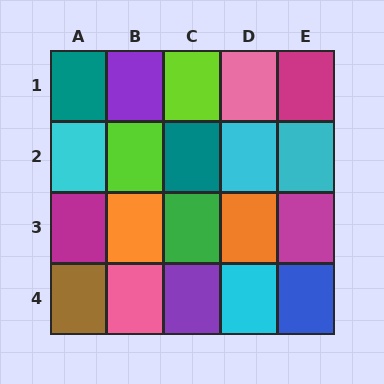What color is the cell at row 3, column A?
Magenta.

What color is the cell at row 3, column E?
Magenta.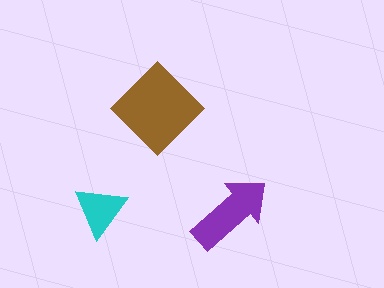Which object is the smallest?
The cyan triangle.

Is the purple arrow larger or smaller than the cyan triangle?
Larger.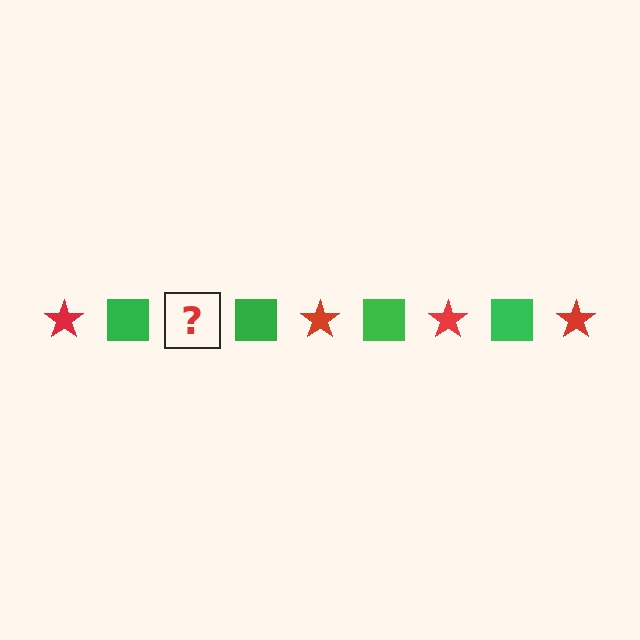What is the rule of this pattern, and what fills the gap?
The rule is that the pattern alternates between red star and green square. The gap should be filled with a red star.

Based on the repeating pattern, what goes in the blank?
The blank should be a red star.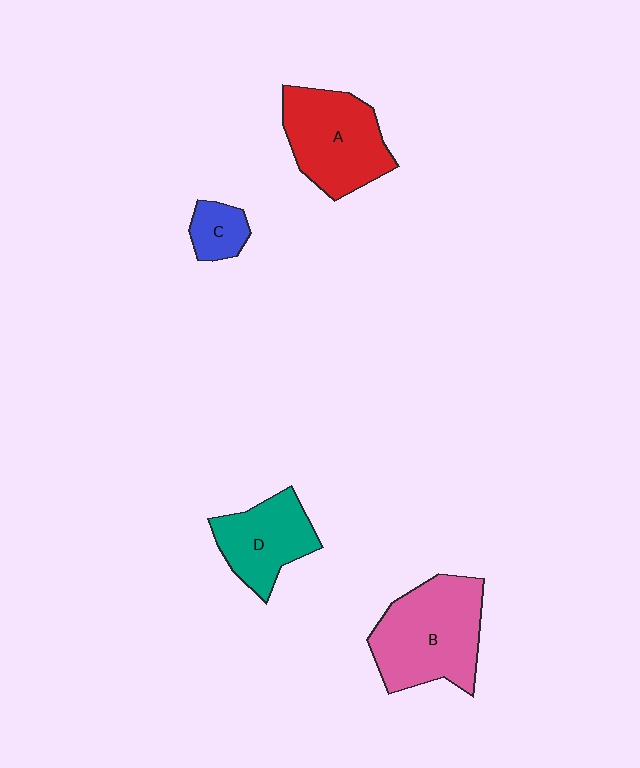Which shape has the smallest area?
Shape C (blue).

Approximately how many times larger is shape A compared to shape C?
Approximately 3.0 times.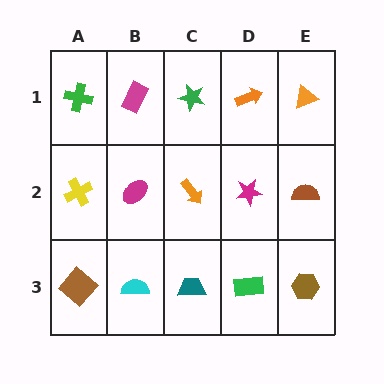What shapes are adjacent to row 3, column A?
A yellow cross (row 2, column A), a cyan semicircle (row 3, column B).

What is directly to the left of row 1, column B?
A green cross.